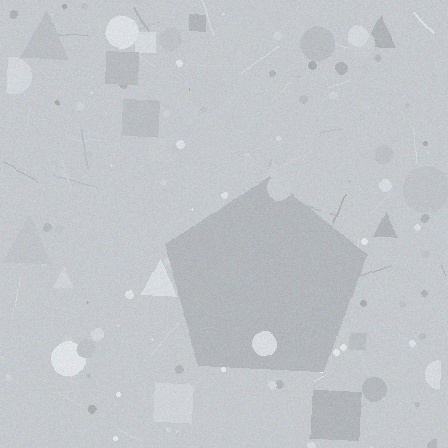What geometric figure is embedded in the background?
A pentagon is embedded in the background.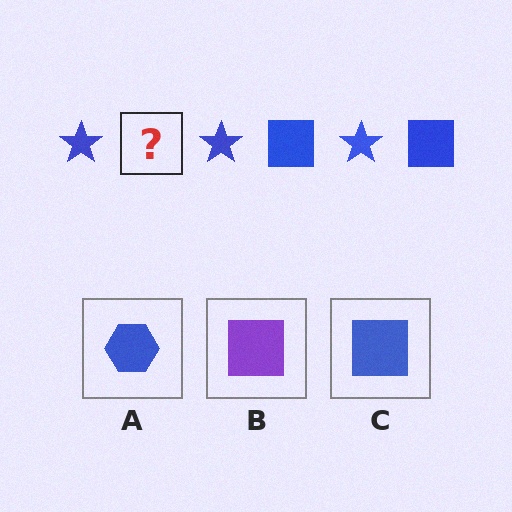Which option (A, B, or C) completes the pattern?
C.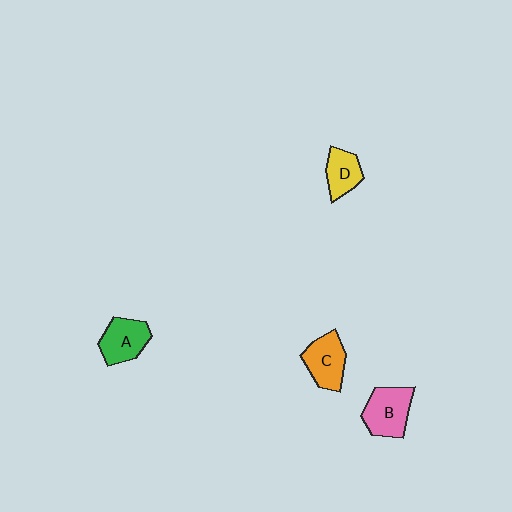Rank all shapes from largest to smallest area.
From largest to smallest: B (pink), C (orange), A (green), D (yellow).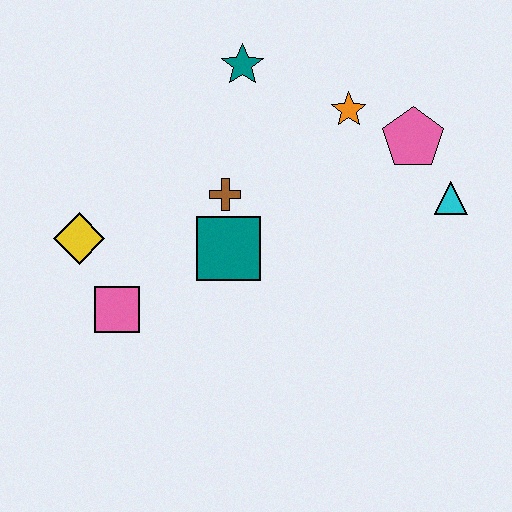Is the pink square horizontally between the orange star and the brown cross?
No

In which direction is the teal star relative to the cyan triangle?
The teal star is to the left of the cyan triangle.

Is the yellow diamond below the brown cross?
Yes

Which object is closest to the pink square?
The yellow diamond is closest to the pink square.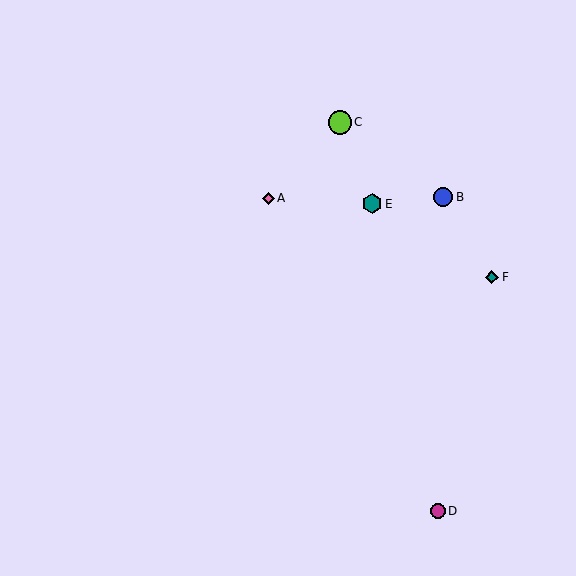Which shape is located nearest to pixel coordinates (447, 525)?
The magenta circle (labeled D) at (438, 511) is nearest to that location.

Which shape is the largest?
The lime circle (labeled C) is the largest.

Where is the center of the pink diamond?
The center of the pink diamond is at (268, 198).